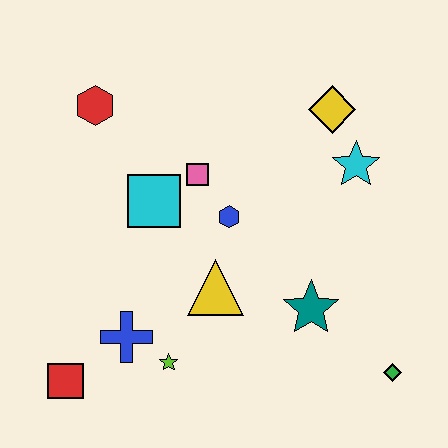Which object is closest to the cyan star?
The yellow diamond is closest to the cyan star.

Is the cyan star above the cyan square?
Yes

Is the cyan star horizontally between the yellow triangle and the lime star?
No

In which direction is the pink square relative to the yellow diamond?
The pink square is to the left of the yellow diamond.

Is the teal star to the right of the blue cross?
Yes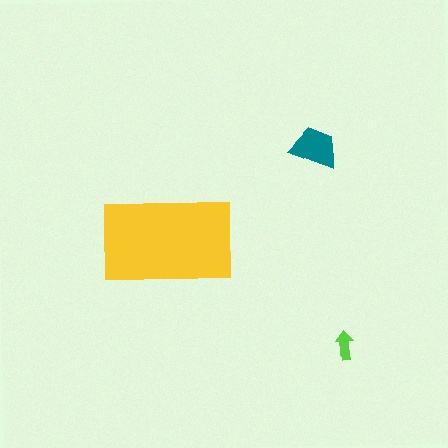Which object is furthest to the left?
The yellow rectangle is leftmost.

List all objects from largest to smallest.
The yellow rectangle, the teal trapezoid, the lime arrow.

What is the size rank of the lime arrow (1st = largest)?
3rd.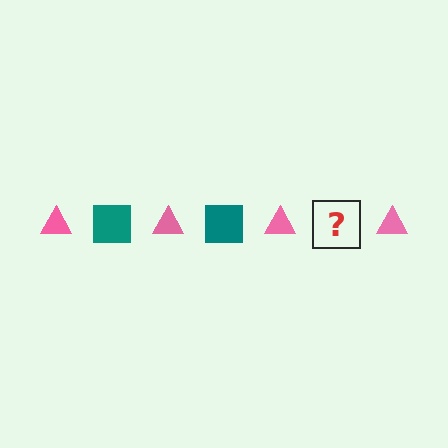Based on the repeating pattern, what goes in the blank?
The blank should be a teal square.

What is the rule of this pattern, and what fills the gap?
The rule is that the pattern alternates between pink triangle and teal square. The gap should be filled with a teal square.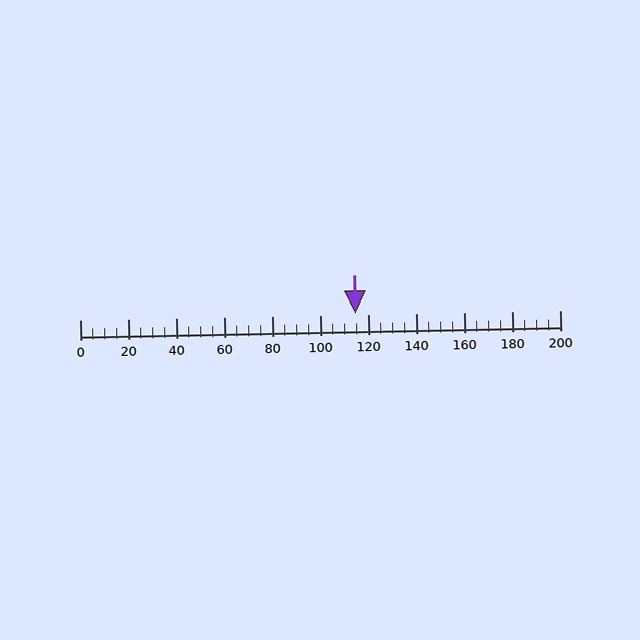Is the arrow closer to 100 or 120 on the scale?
The arrow is closer to 120.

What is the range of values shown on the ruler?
The ruler shows values from 0 to 200.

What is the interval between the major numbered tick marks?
The major tick marks are spaced 20 units apart.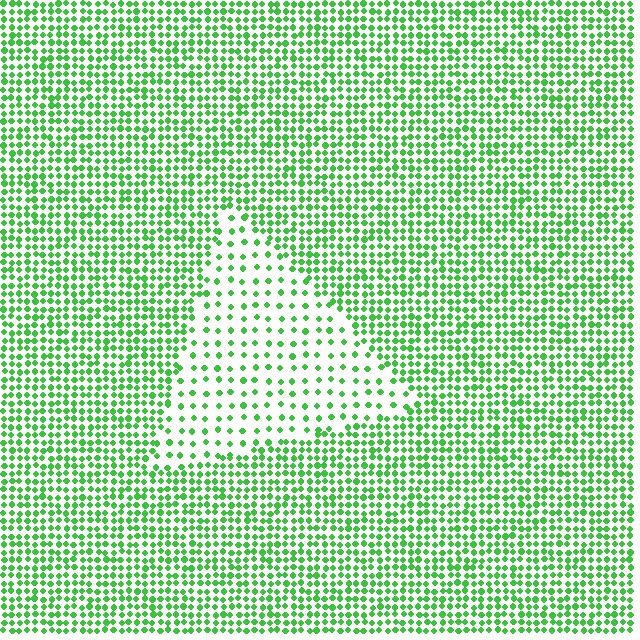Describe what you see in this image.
The image contains small green elements arranged at two different densities. A triangle-shaped region is visible where the elements are less densely packed than the surrounding area.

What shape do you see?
I see a triangle.